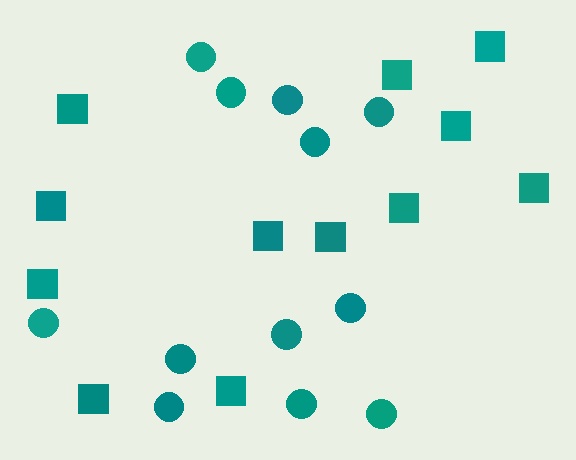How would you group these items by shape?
There are 2 groups: one group of squares (12) and one group of circles (12).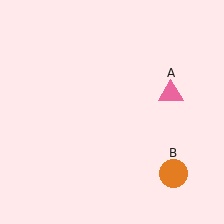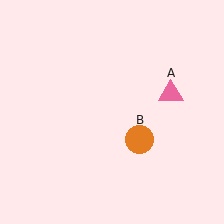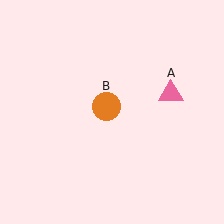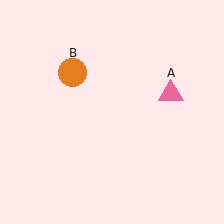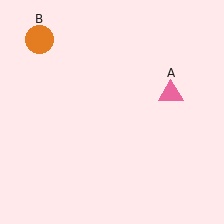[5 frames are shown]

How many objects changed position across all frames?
1 object changed position: orange circle (object B).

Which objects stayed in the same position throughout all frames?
Pink triangle (object A) remained stationary.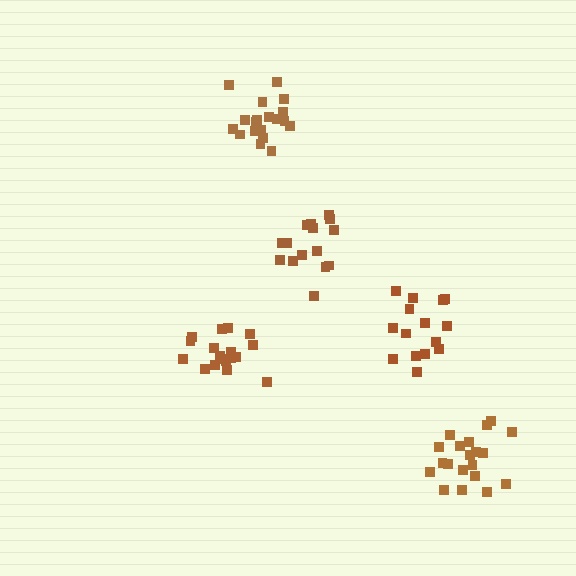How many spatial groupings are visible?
There are 5 spatial groupings.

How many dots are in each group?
Group 1: 19 dots, Group 2: 18 dots, Group 3: 15 dots, Group 4: 15 dots, Group 5: 20 dots (87 total).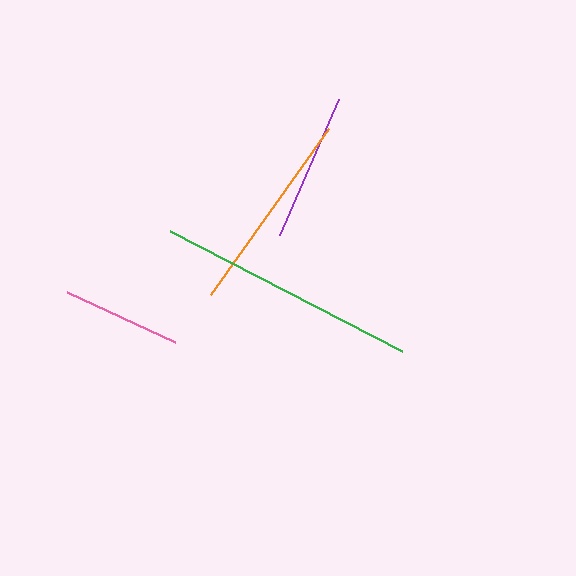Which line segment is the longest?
The green line is the longest at approximately 262 pixels.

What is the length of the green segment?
The green segment is approximately 262 pixels long.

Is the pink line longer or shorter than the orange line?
The orange line is longer than the pink line.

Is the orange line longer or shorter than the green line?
The green line is longer than the orange line.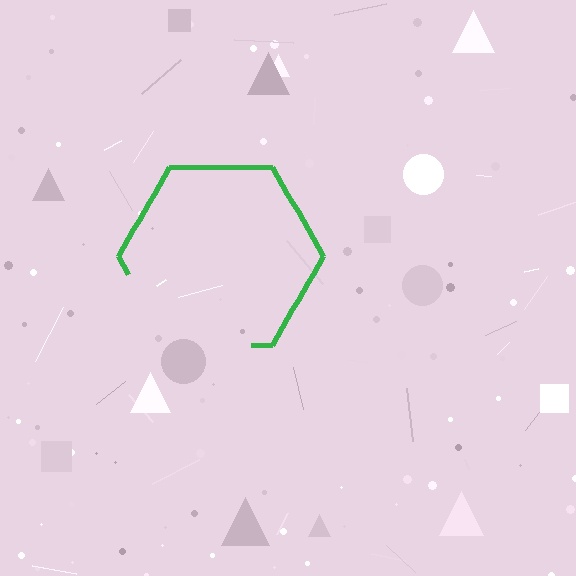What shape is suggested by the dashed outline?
The dashed outline suggests a hexagon.